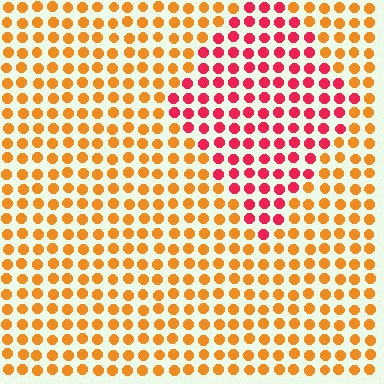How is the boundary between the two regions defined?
The boundary is defined purely by a slight shift in hue (about 46 degrees). Spacing, size, and orientation are identical on both sides.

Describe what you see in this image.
The image is filled with small orange elements in a uniform arrangement. A diamond-shaped region is visible where the elements are tinted to a slightly different hue, forming a subtle color boundary.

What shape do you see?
I see a diamond.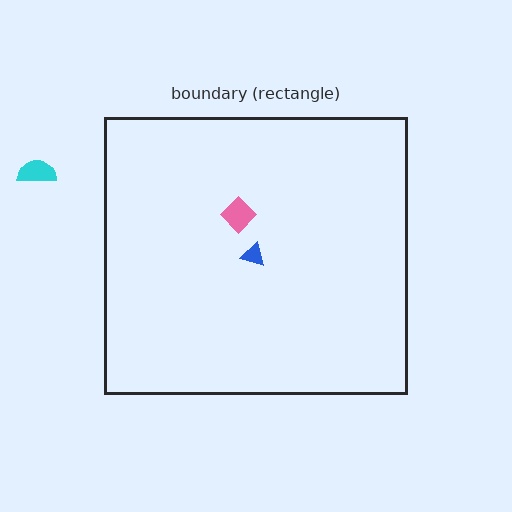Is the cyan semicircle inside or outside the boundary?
Outside.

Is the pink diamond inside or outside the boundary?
Inside.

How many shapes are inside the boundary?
2 inside, 1 outside.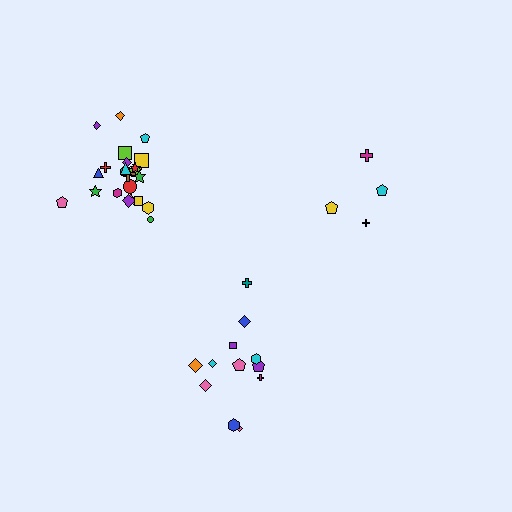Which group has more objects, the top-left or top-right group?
The top-left group.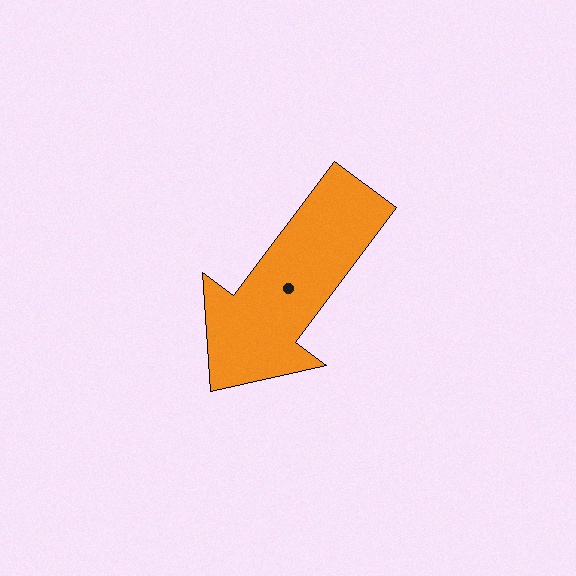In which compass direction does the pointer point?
Southwest.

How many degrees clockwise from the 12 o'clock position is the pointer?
Approximately 217 degrees.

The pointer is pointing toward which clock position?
Roughly 7 o'clock.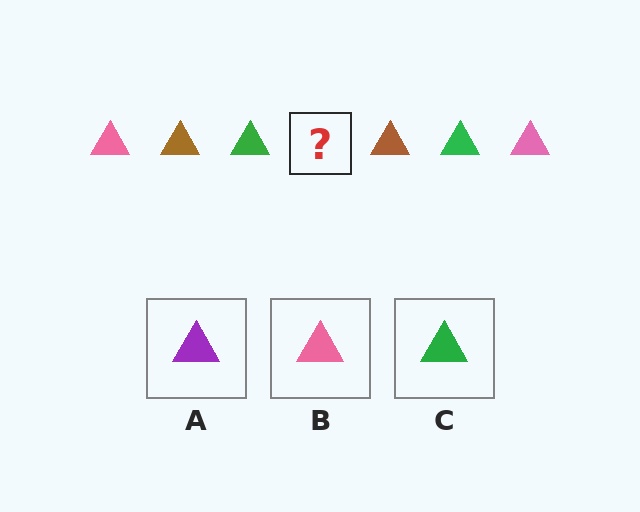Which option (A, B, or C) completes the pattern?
B.